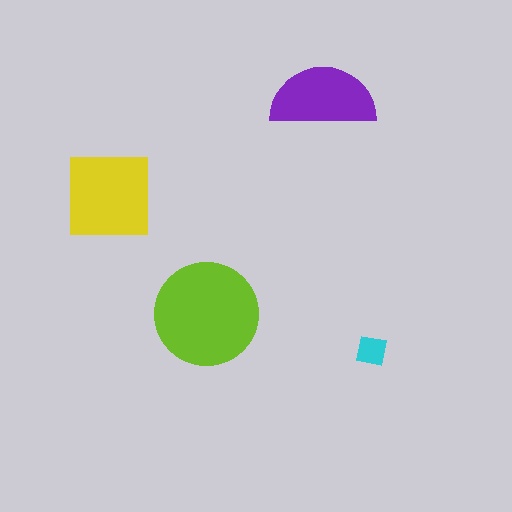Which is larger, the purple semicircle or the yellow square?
The yellow square.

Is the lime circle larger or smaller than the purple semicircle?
Larger.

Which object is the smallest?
The cyan square.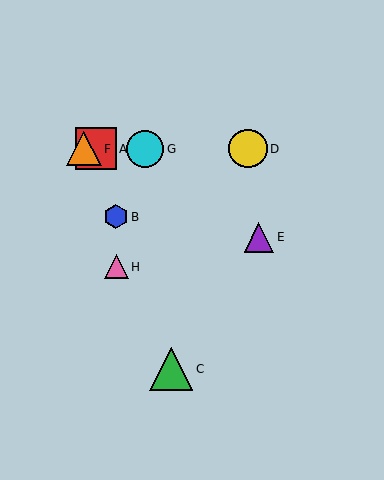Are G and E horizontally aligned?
No, G is at y≈149 and E is at y≈237.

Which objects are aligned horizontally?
Objects A, D, F, G are aligned horizontally.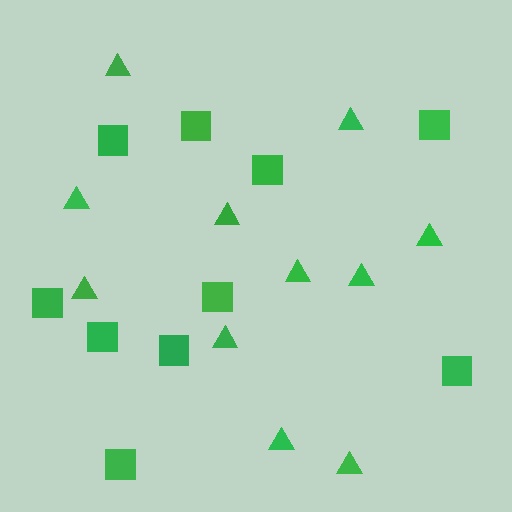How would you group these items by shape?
There are 2 groups: one group of triangles (11) and one group of squares (10).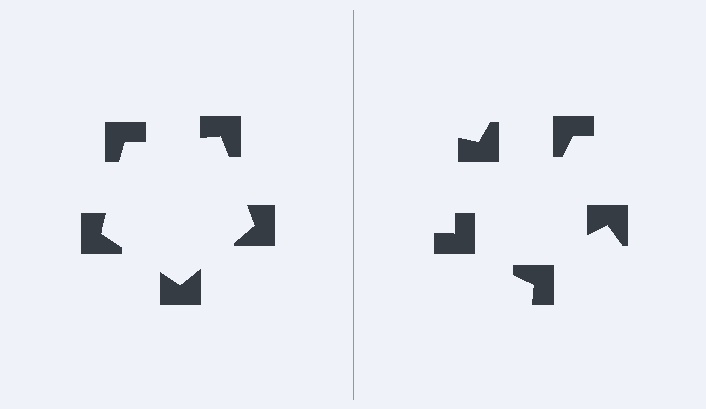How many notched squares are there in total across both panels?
10 — 5 on each side.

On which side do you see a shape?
An illusory pentagon appears on the left side. On the right side the wedge cuts are rotated, so no coherent shape forms.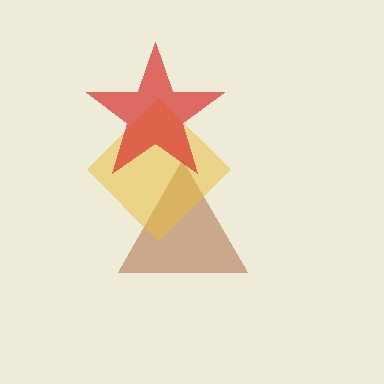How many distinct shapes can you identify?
There are 3 distinct shapes: a brown triangle, a yellow diamond, a red star.